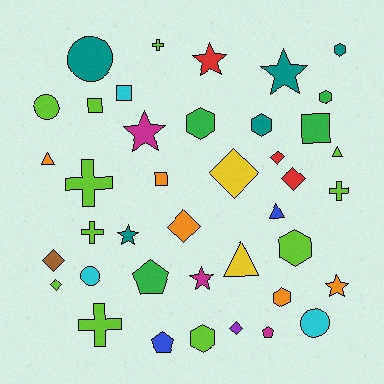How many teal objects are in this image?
There are 5 teal objects.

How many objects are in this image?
There are 40 objects.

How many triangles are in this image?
There are 4 triangles.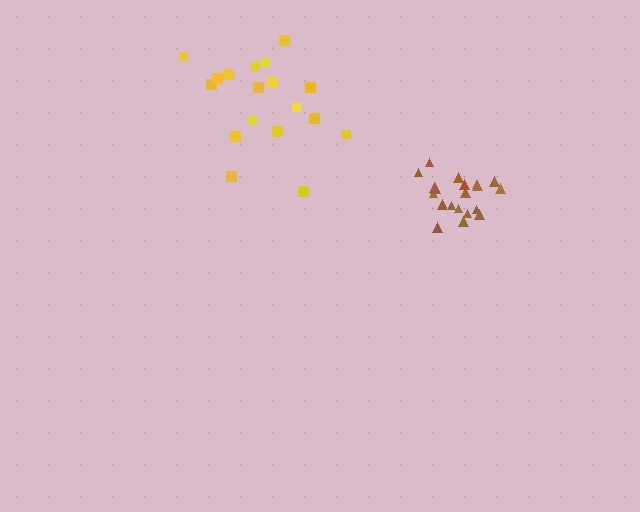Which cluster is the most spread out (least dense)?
Yellow.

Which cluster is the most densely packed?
Brown.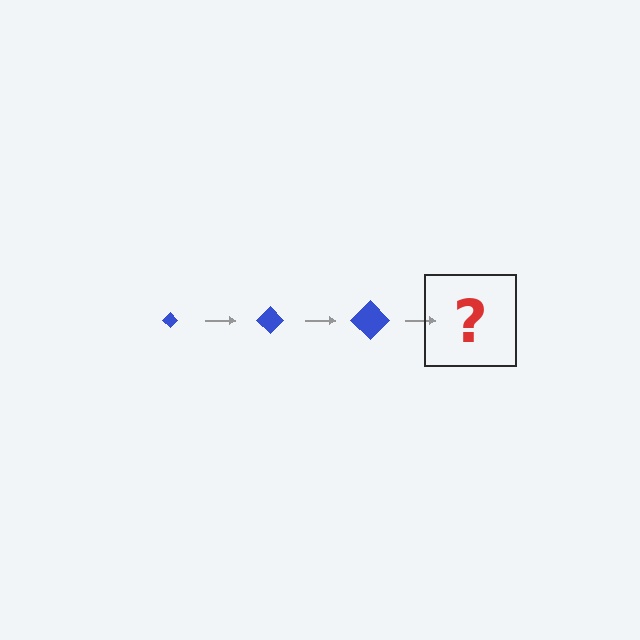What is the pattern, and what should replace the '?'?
The pattern is that the diamond gets progressively larger each step. The '?' should be a blue diamond, larger than the previous one.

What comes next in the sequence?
The next element should be a blue diamond, larger than the previous one.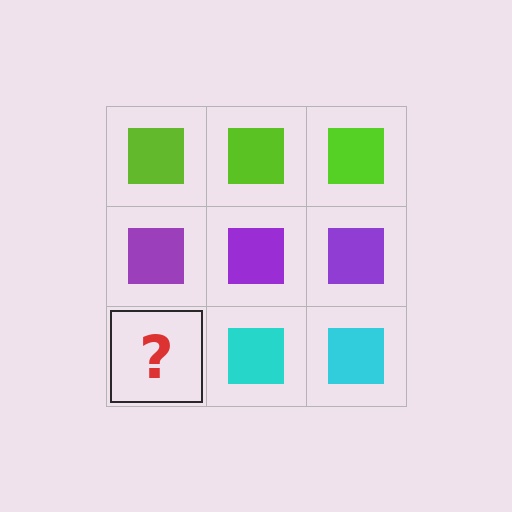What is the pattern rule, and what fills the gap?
The rule is that each row has a consistent color. The gap should be filled with a cyan square.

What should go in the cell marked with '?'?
The missing cell should contain a cyan square.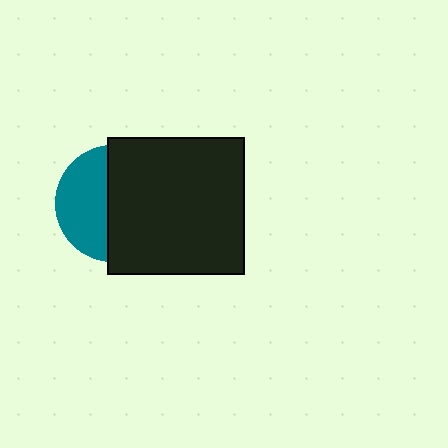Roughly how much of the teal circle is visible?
A small part of it is visible (roughly 44%).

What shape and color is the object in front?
The object in front is a black square.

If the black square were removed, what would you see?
You would see the complete teal circle.